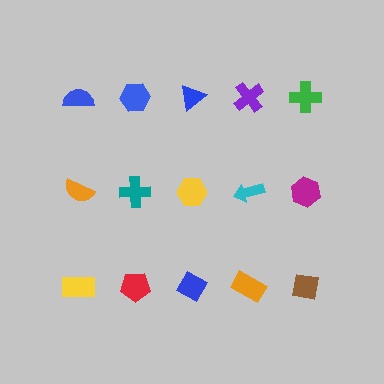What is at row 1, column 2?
A blue hexagon.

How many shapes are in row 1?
5 shapes.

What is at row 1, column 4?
A purple cross.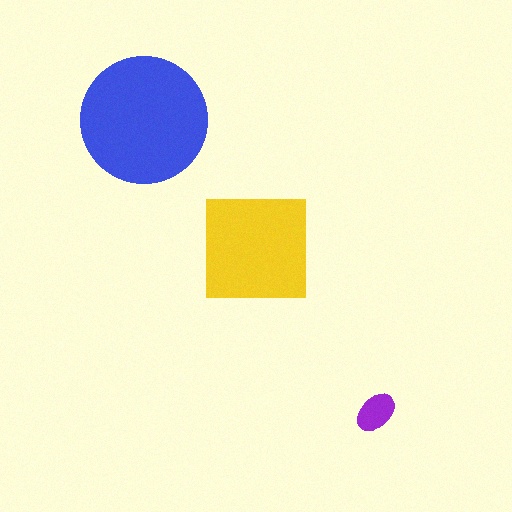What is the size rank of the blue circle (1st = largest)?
1st.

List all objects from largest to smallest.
The blue circle, the yellow square, the purple ellipse.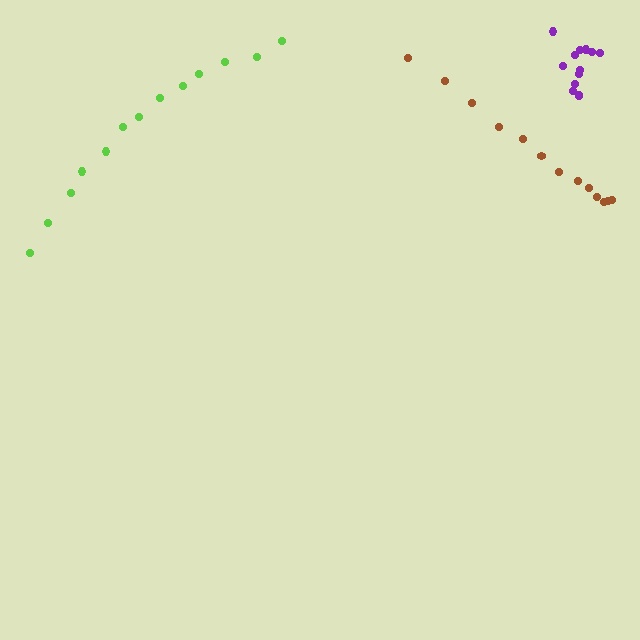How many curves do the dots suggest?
There are 3 distinct paths.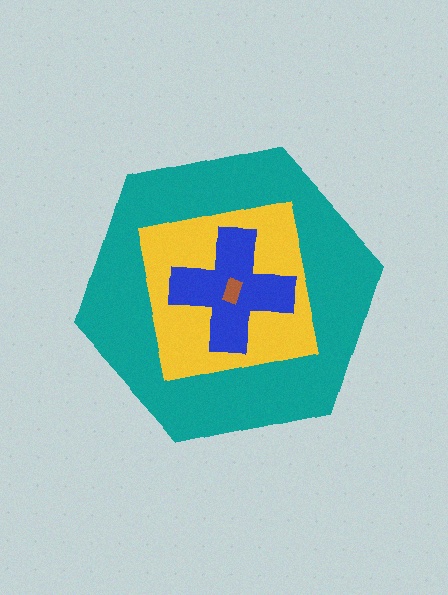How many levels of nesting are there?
4.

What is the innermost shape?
The brown rectangle.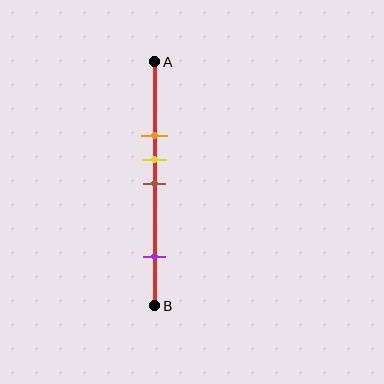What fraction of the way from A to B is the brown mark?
The brown mark is approximately 50% (0.5) of the way from A to B.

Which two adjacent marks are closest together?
The yellow and brown marks are the closest adjacent pair.